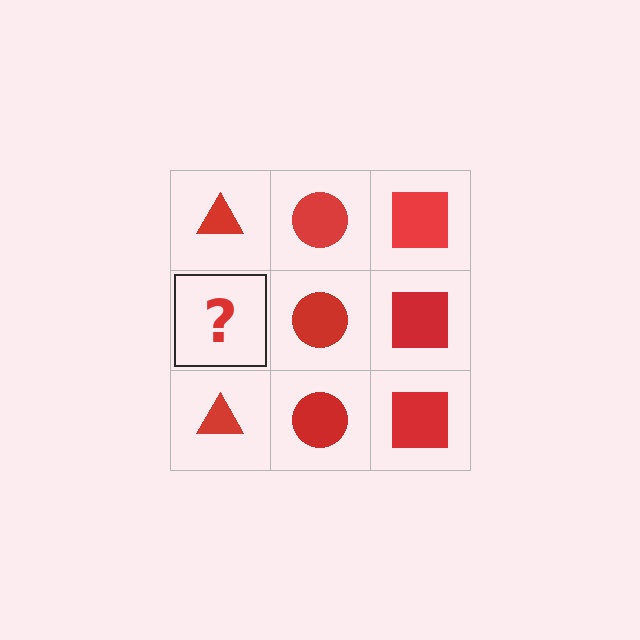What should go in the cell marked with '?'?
The missing cell should contain a red triangle.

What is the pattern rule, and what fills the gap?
The rule is that each column has a consistent shape. The gap should be filled with a red triangle.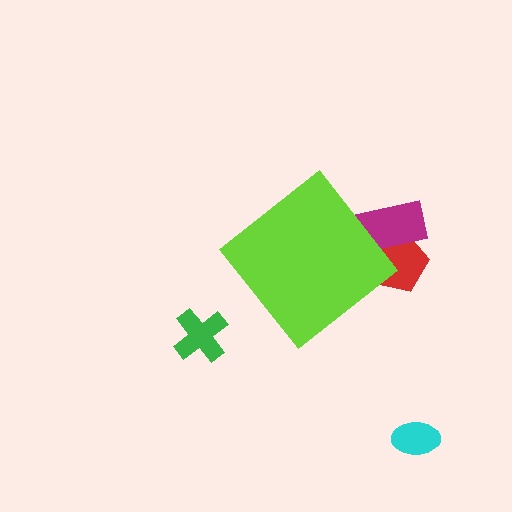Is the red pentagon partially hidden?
Yes, the red pentagon is partially hidden behind the lime diamond.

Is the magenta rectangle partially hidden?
Yes, the magenta rectangle is partially hidden behind the lime diamond.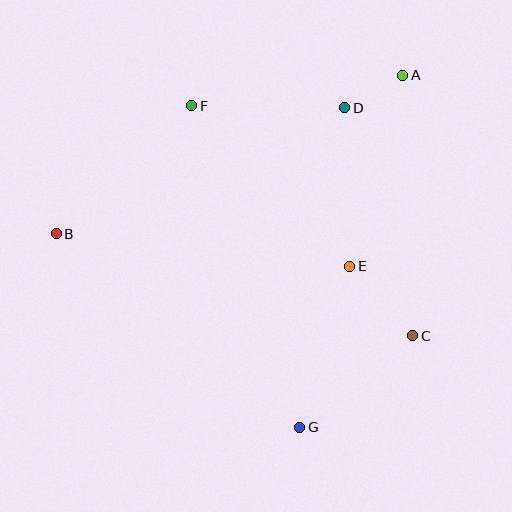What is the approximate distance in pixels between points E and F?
The distance between E and F is approximately 225 pixels.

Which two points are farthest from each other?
Points A and B are farthest from each other.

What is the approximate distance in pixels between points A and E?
The distance between A and E is approximately 198 pixels.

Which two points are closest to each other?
Points A and D are closest to each other.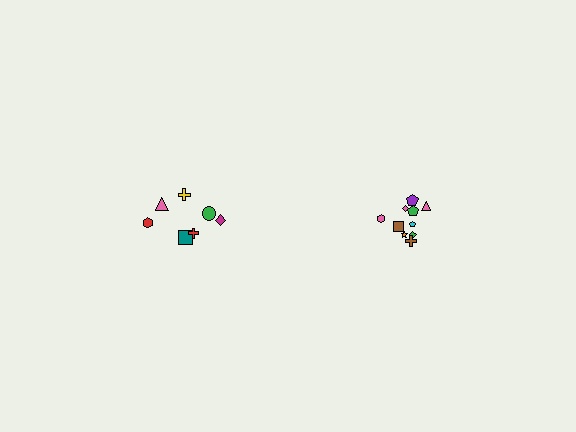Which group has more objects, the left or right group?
The right group.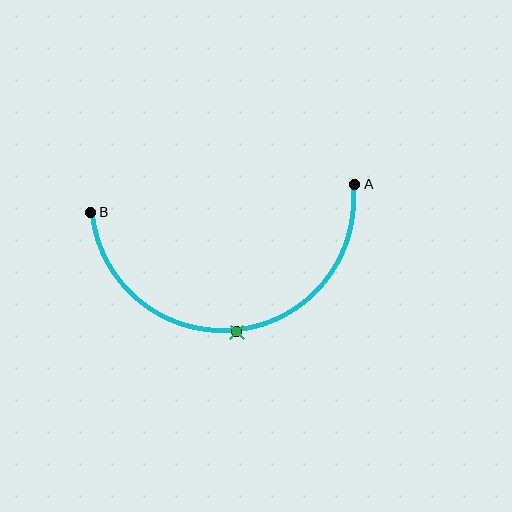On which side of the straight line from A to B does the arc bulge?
The arc bulges below the straight line connecting A and B.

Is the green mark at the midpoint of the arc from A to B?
Yes. The green mark lies on the arc at equal arc-length from both A and B — it is the arc midpoint.